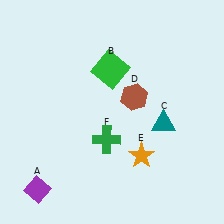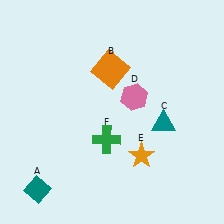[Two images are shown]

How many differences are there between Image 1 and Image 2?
There are 3 differences between the two images.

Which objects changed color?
A changed from purple to teal. B changed from green to orange. D changed from brown to pink.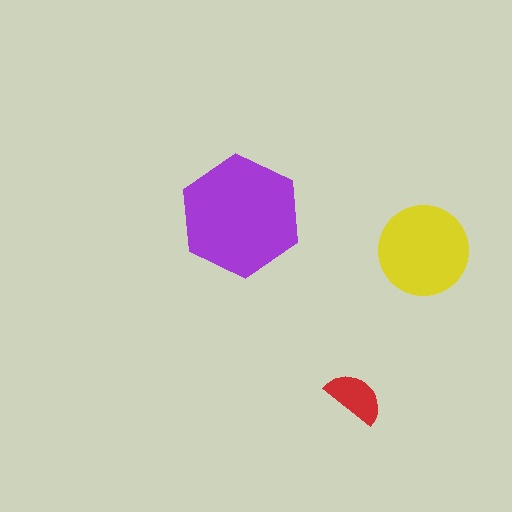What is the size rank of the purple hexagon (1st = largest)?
1st.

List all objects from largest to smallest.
The purple hexagon, the yellow circle, the red semicircle.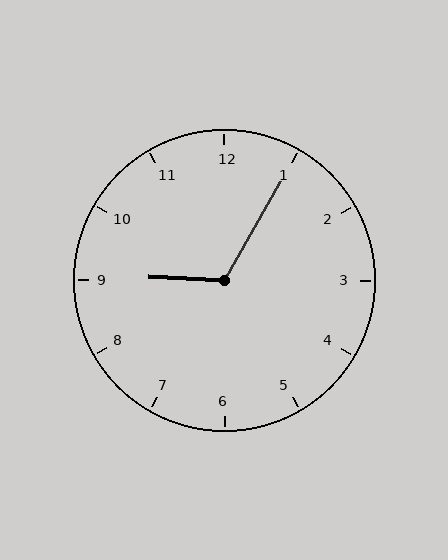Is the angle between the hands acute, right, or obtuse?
It is obtuse.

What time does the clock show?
9:05.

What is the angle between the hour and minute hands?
Approximately 118 degrees.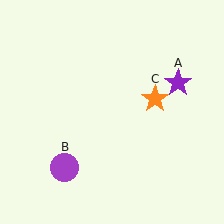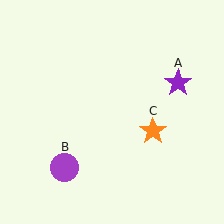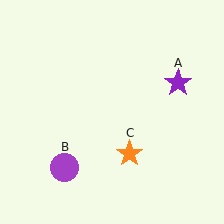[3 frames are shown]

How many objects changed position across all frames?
1 object changed position: orange star (object C).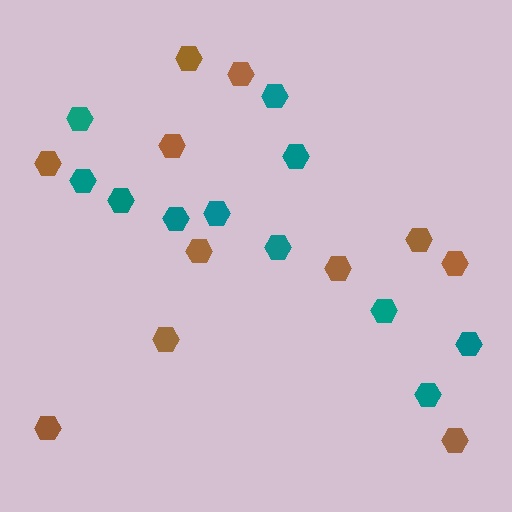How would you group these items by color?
There are 2 groups: one group of brown hexagons (11) and one group of teal hexagons (11).